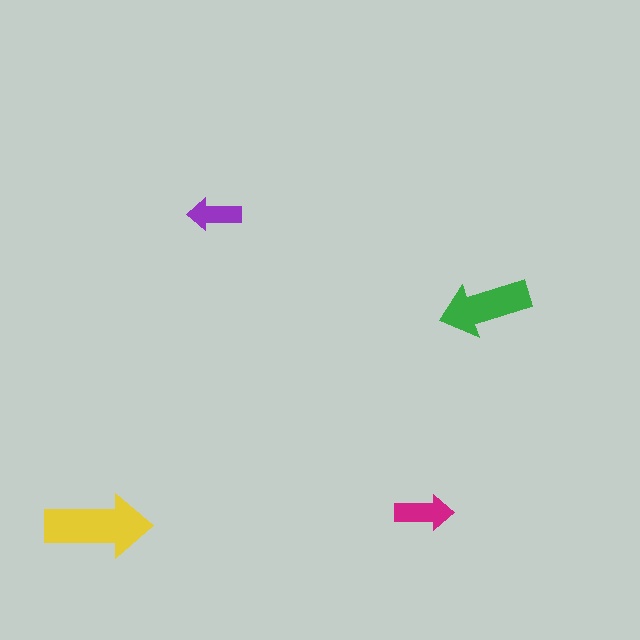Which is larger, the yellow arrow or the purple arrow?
The yellow one.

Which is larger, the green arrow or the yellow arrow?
The yellow one.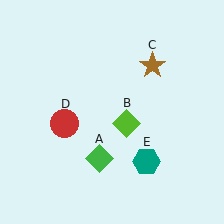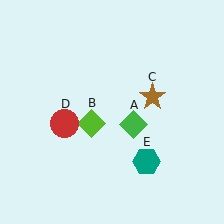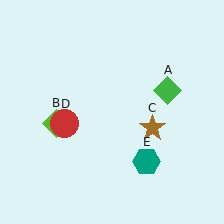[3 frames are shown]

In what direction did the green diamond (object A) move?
The green diamond (object A) moved up and to the right.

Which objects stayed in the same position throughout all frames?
Red circle (object D) and teal hexagon (object E) remained stationary.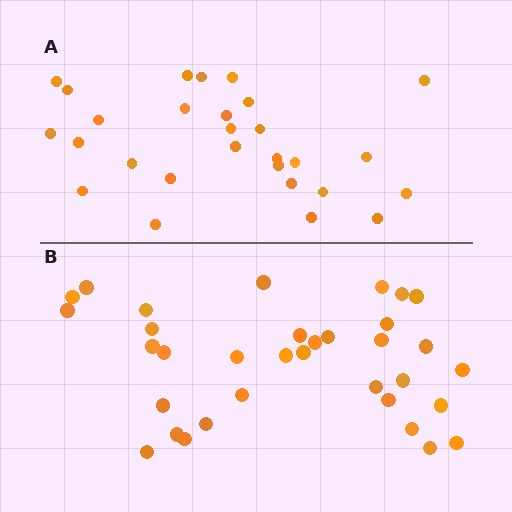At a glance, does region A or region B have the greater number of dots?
Region B (the bottom region) has more dots.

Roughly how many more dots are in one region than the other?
Region B has about 6 more dots than region A.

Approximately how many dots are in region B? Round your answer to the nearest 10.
About 30 dots. (The exact count is 34, which rounds to 30.)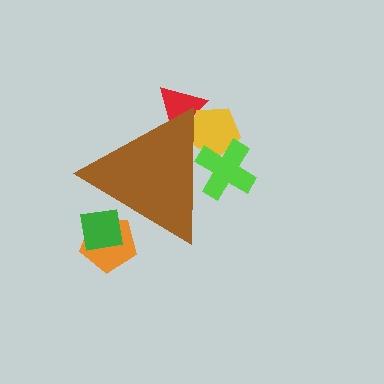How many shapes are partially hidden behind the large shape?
5 shapes are partially hidden.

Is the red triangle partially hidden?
Yes, the red triangle is partially hidden behind the brown triangle.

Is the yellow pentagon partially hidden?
Yes, the yellow pentagon is partially hidden behind the brown triangle.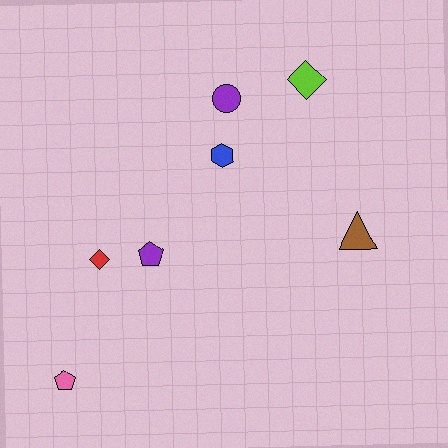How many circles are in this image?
There is 1 circle.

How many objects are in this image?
There are 7 objects.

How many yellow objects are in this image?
There are no yellow objects.